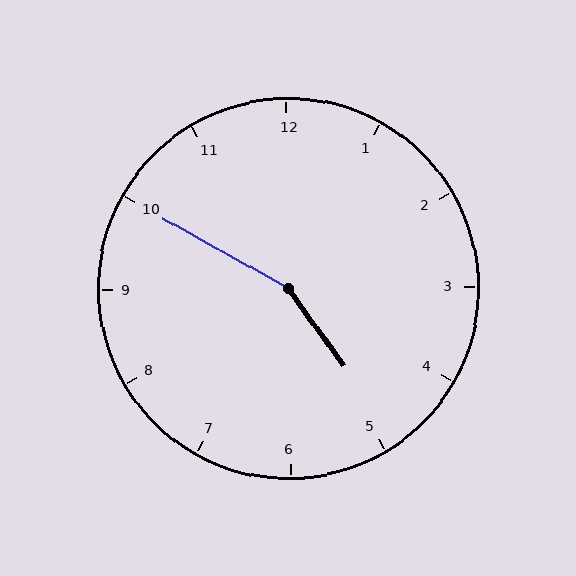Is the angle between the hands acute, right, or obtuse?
It is obtuse.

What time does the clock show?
4:50.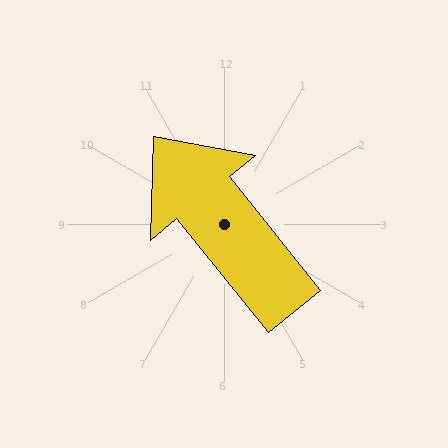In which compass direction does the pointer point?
Northwest.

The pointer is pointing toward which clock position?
Roughly 11 o'clock.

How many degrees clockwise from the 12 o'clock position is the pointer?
Approximately 321 degrees.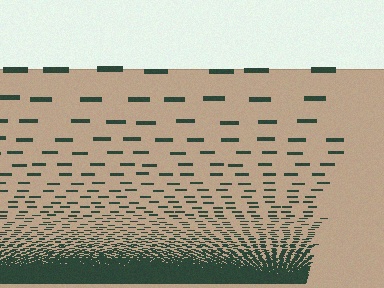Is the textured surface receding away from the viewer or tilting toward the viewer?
The surface appears to tilt toward the viewer. Texture elements get larger and sparser toward the top.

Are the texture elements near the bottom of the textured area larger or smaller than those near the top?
Smaller. The gradient is inverted — elements near the bottom are smaller and denser.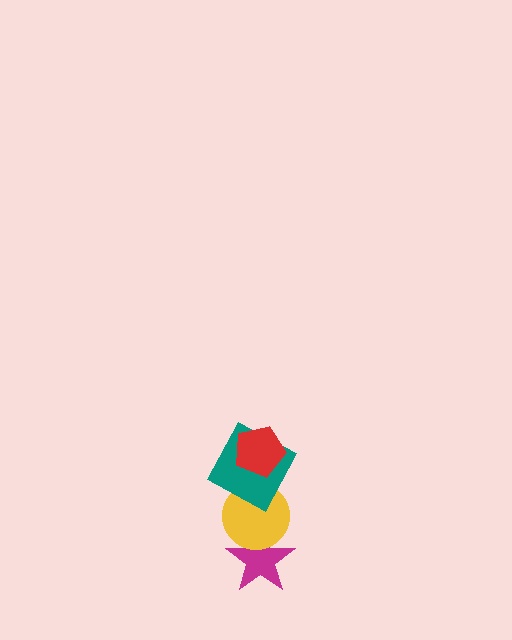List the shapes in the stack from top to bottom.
From top to bottom: the red pentagon, the teal square, the yellow circle, the magenta star.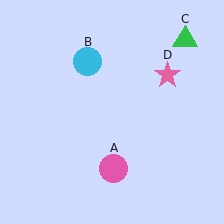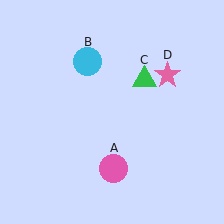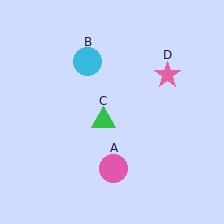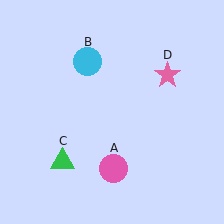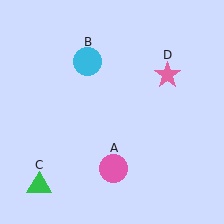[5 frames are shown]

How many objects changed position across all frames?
1 object changed position: green triangle (object C).